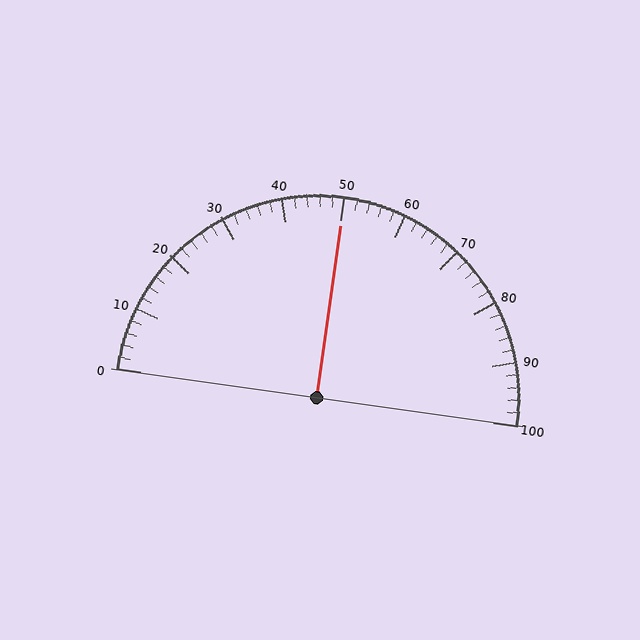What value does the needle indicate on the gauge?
The needle indicates approximately 50.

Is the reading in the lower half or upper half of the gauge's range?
The reading is in the upper half of the range (0 to 100).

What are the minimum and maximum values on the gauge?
The gauge ranges from 0 to 100.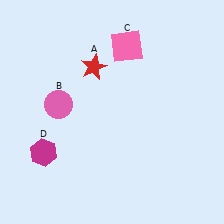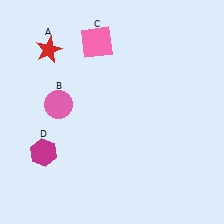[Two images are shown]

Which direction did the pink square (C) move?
The pink square (C) moved left.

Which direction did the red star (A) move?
The red star (A) moved left.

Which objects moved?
The objects that moved are: the red star (A), the pink square (C).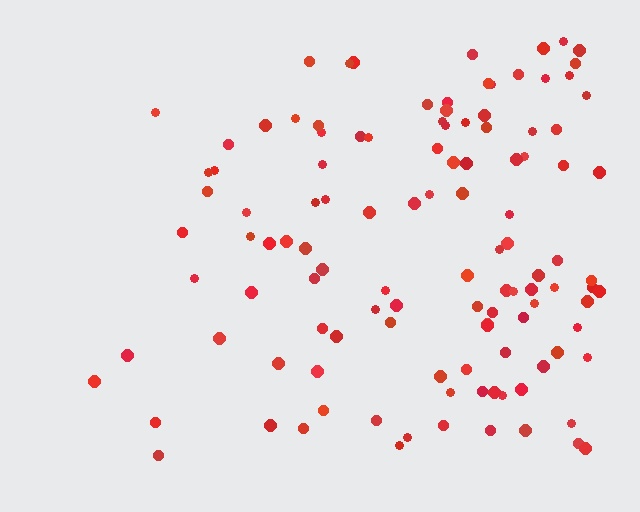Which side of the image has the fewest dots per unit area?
The left.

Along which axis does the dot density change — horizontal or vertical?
Horizontal.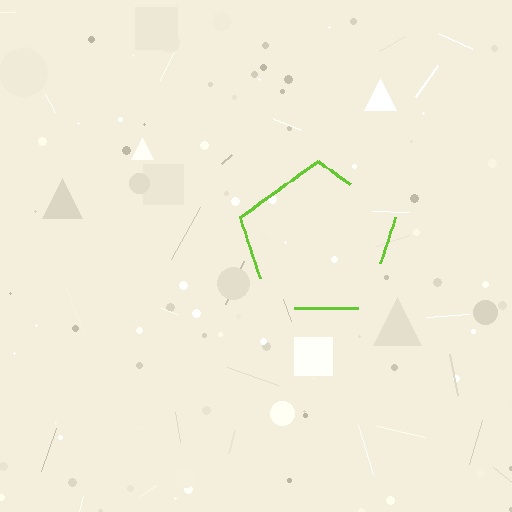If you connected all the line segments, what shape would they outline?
They would outline a pentagon.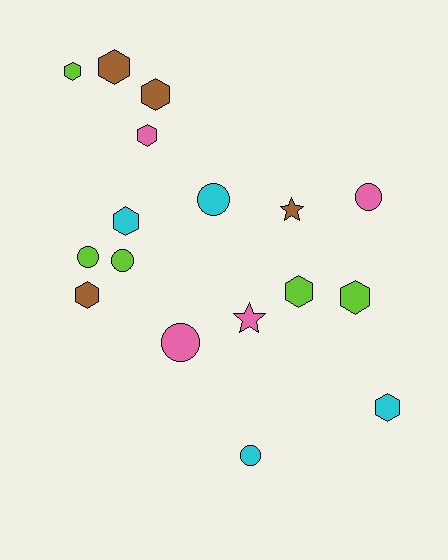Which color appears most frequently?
Lime, with 5 objects.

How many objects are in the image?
There are 17 objects.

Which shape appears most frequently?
Hexagon, with 9 objects.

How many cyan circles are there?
There are 2 cyan circles.